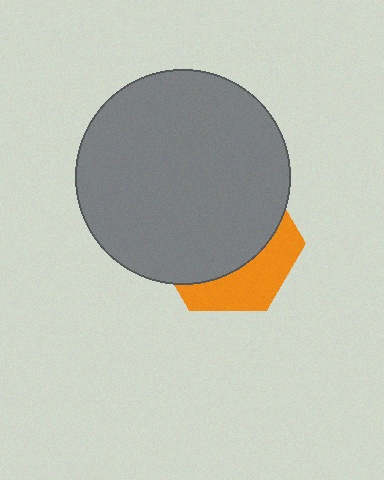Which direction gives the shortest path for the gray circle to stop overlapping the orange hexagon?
Moving up gives the shortest separation.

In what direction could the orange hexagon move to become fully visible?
The orange hexagon could move down. That would shift it out from behind the gray circle entirely.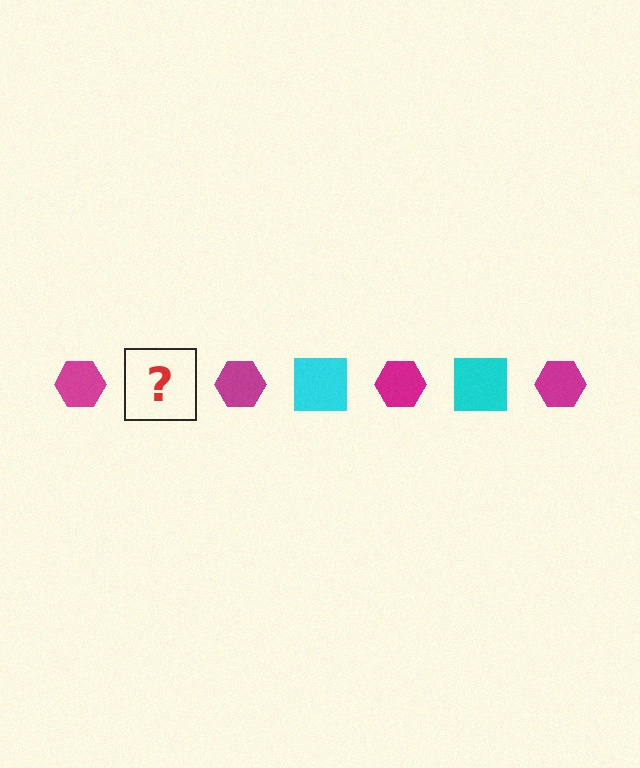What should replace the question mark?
The question mark should be replaced with a cyan square.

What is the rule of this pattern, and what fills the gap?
The rule is that the pattern alternates between magenta hexagon and cyan square. The gap should be filled with a cyan square.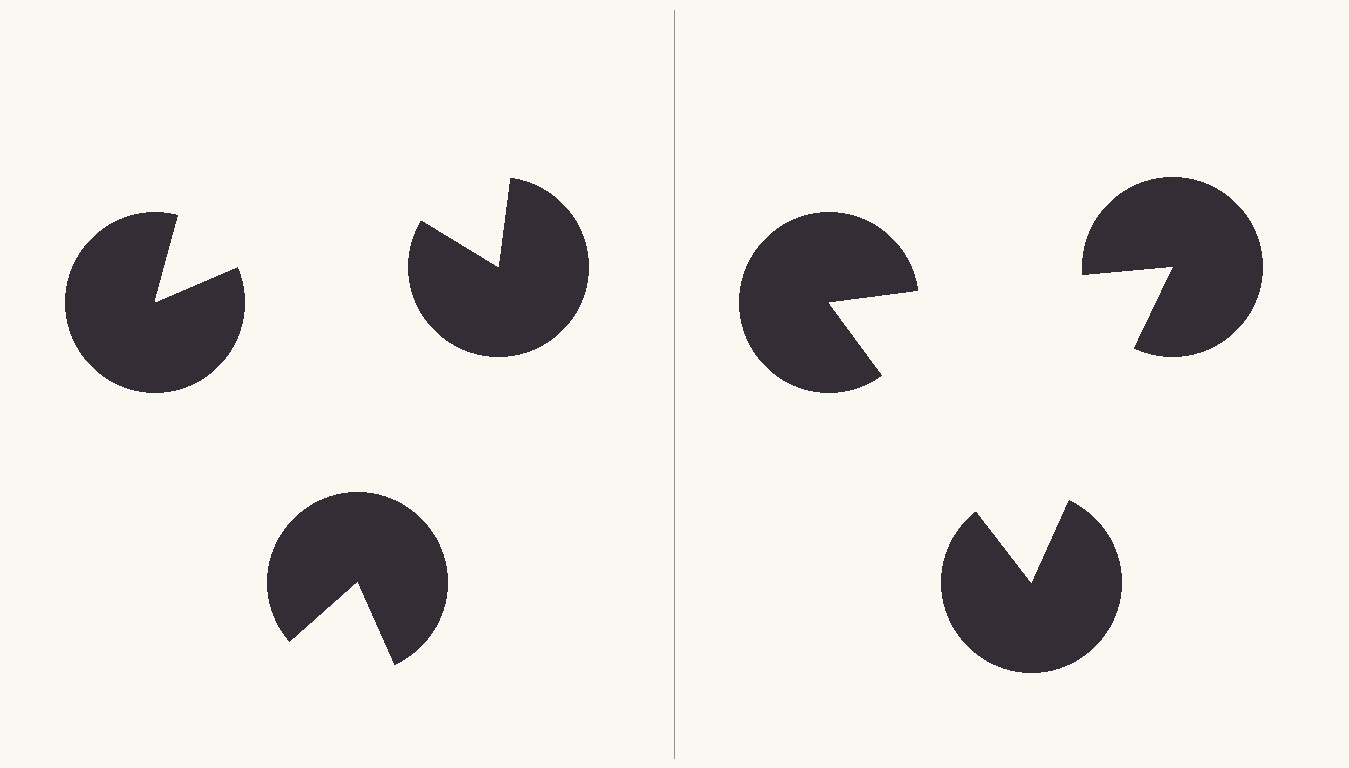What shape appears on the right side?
An illusory triangle.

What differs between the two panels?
The pac-man discs are positioned identically on both sides; only the wedge orientations differ. On the right they align to a triangle; on the left they are misaligned.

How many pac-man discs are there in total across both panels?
6 — 3 on each side.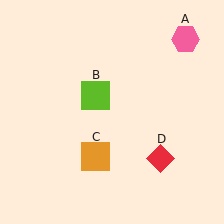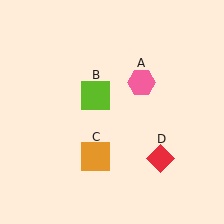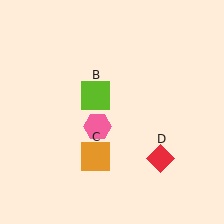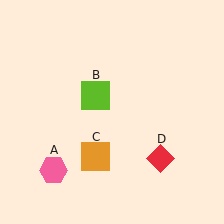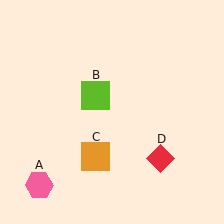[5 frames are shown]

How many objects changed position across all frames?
1 object changed position: pink hexagon (object A).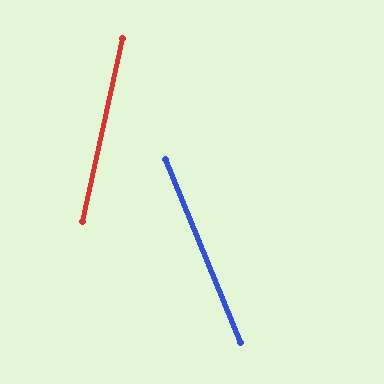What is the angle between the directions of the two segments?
Approximately 35 degrees.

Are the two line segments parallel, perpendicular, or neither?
Neither parallel nor perpendicular — they differ by about 35°.